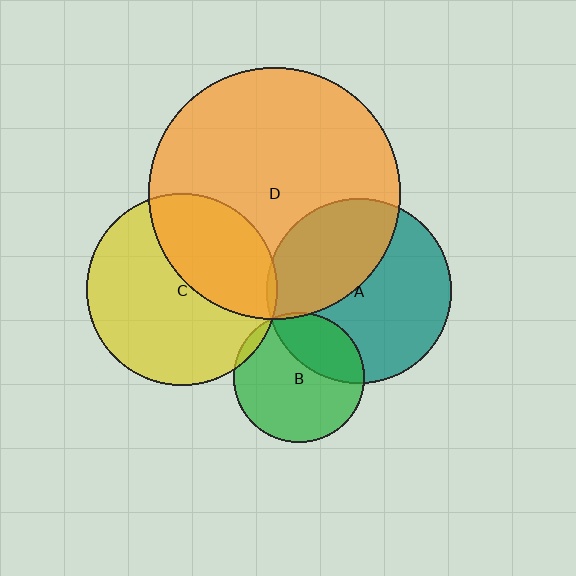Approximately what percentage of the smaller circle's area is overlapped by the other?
Approximately 5%.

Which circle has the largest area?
Circle D (orange).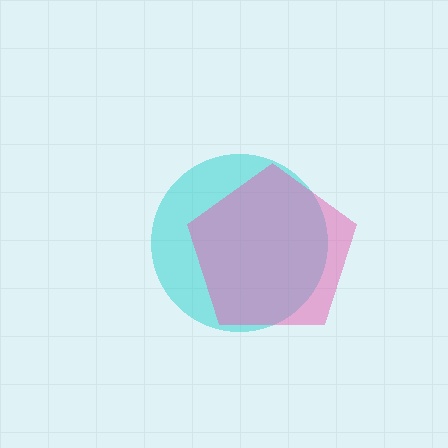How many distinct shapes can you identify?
There are 2 distinct shapes: a cyan circle, a pink pentagon.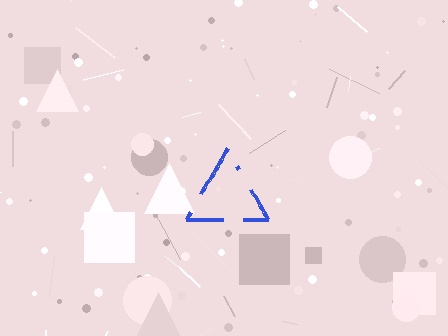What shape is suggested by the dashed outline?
The dashed outline suggests a triangle.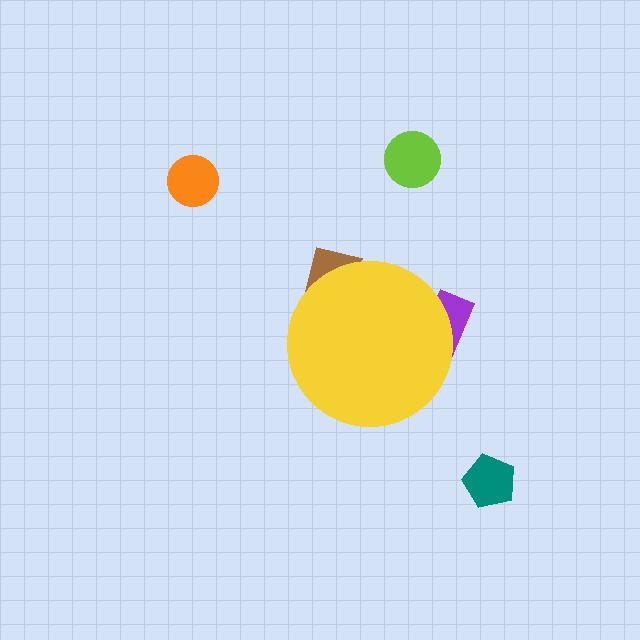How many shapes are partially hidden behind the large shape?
2 shapes are partially hidden.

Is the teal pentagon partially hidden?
No, the teal pentagon is fully visible.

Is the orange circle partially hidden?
No, the orange circle is fully visible.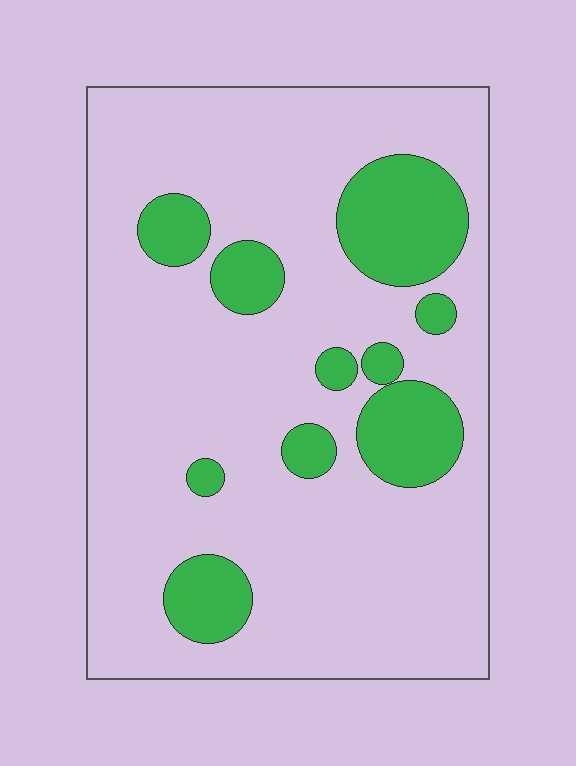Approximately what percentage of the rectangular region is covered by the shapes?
Approximately 20%.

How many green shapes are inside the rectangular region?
10.